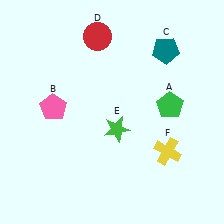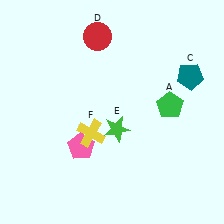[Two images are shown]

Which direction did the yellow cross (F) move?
The yellow cross (F) moved left.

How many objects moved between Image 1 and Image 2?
3 objects moved between the two images.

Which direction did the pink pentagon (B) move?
The pink pentagon (B) moved down.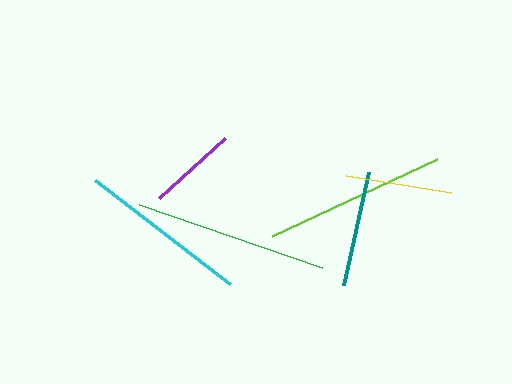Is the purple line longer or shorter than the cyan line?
The cyan line is longer than the purple line.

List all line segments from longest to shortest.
From longest to shortest: green, lime, cyan, teal, yellow, purple.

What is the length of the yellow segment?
The yellow segment is approximately 107 pixels long.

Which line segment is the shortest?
The purple line is the shortest at approximately 89 pixels.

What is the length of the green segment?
The green segment is approximately 194 pixels long.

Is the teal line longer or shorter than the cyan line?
The cyan line is longer than the teal line.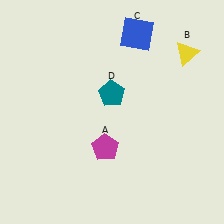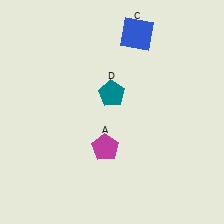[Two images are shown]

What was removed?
The yellow triangle (B) was removed in Image 2.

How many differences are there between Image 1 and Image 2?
There is 1 difference between the two images.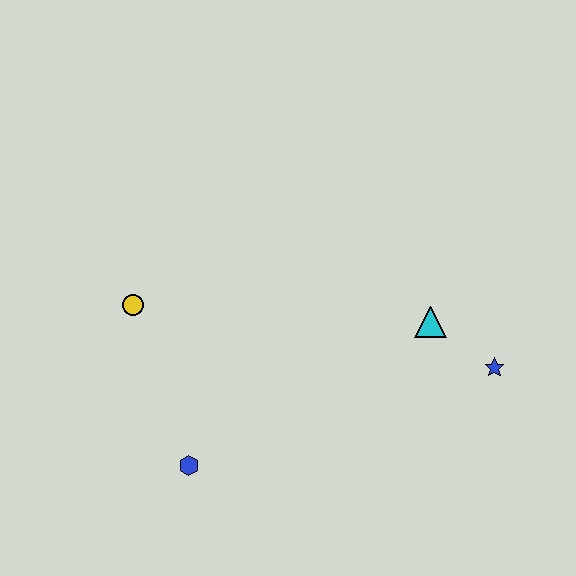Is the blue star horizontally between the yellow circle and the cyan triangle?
No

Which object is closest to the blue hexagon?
The yellow circle is closest to the blue hexagon.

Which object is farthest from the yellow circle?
The blue star is farthest from the yellow circle.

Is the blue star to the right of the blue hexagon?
Yes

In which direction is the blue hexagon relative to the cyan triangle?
The blue hexagon is to the left of the cyan triangle.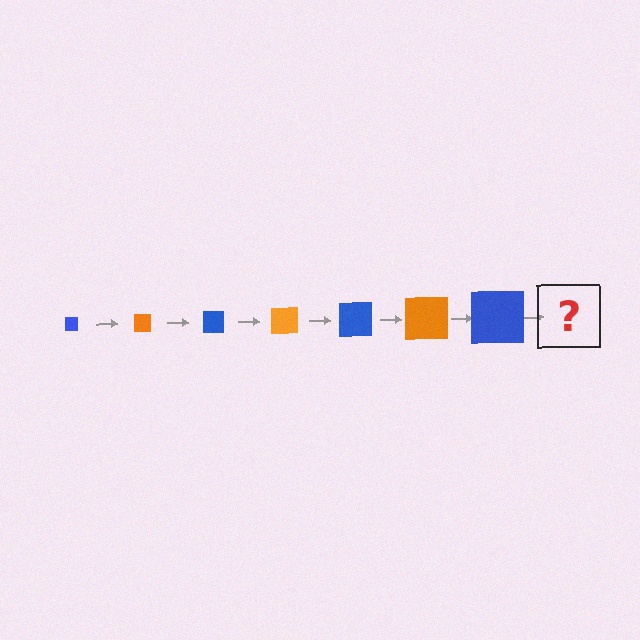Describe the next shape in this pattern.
It should be an orange square, larger than the previous one.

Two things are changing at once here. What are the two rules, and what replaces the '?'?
The two rules are that the square grows larger each step and the color cycles through blue and orange. The '?' should be an orange square, larger than the previous one.